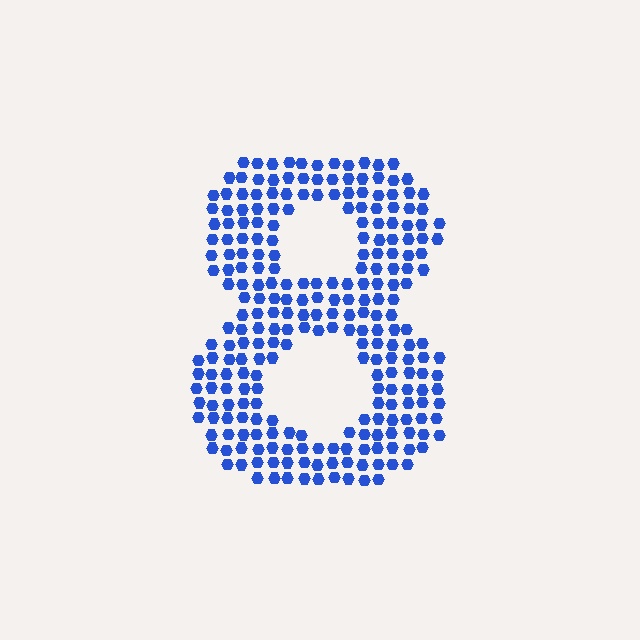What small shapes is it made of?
It is made of small hexagons.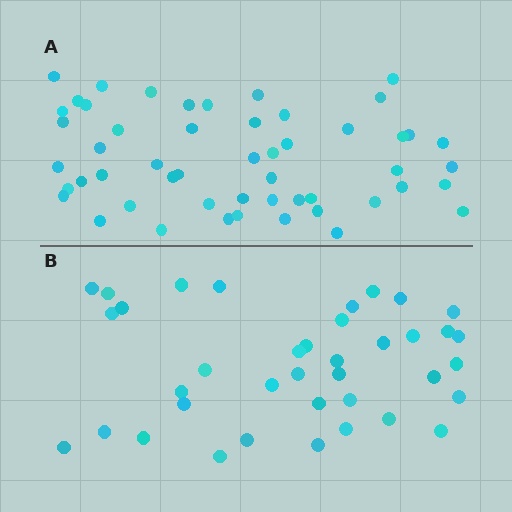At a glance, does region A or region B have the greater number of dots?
Region A (the top region) has more dots.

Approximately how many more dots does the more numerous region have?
Region A has approximately 15 more dots than region B.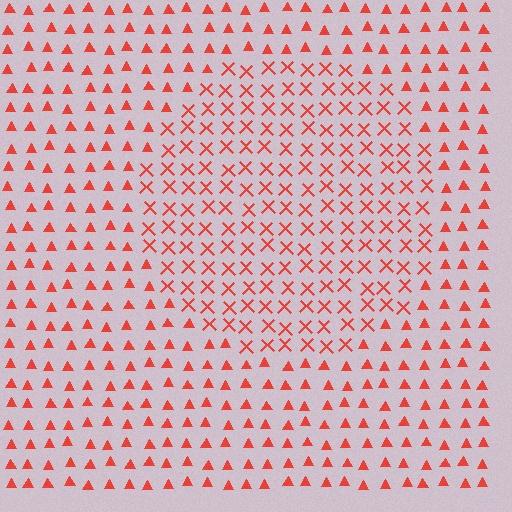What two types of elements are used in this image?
The image uses X marks inside the circle region and triangles outside it.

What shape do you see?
I see a circle.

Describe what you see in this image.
The image is filled with small red elements arranged in a uniform grid. A circle-shaped region contains X marks, while the surrounding area contains triangles. The boundary is defined purely by the change in element shape.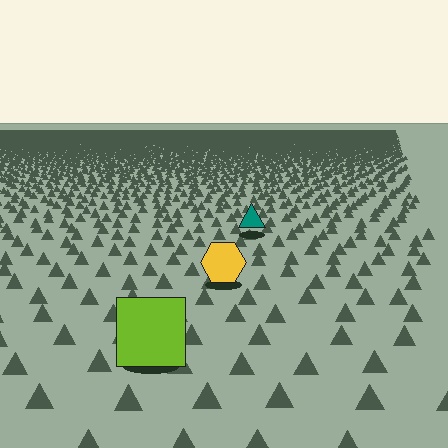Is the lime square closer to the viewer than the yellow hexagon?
Yes. The lime square is closer — you can tell from the texture gradient: the ground texture is coarser near it.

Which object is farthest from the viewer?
The teal triangle is farthest from the viewer. It appears smaller and the ground texture around it is denser.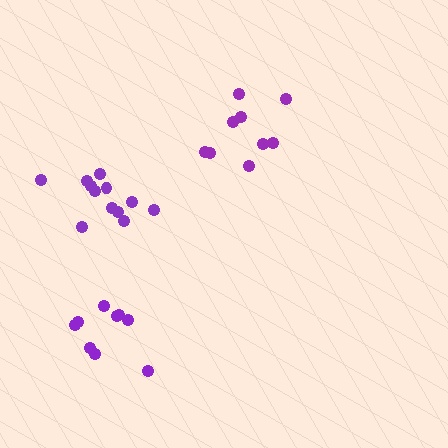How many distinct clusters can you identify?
There are 3 distinct clusters.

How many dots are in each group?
Group 1: 9 dots, Group 2: 9 dots, Group 3: 12 dots (30 total).